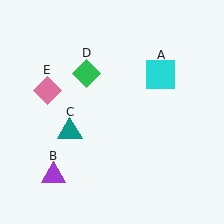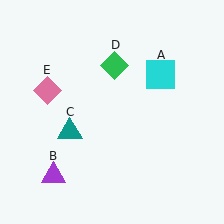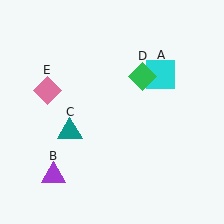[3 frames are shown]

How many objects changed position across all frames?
1 object changed position: green diamond (object D).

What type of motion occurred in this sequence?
The green diamond (object D) rotated clockwise around the center of the scene.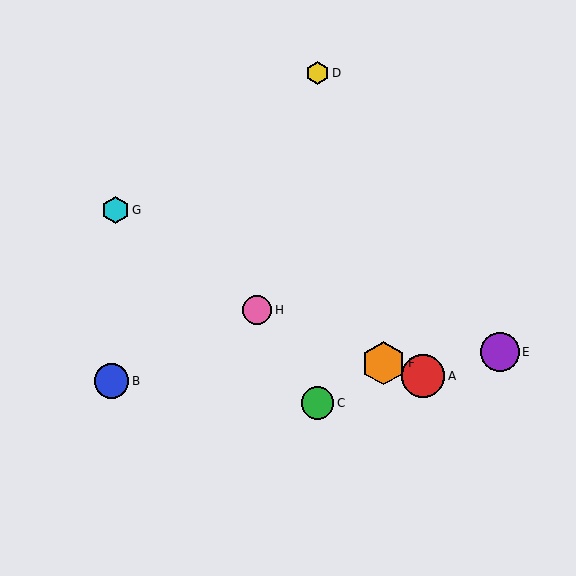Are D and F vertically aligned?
No, D is at x≈318 and F is at x≈383.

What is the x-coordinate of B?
Object B is at x≈111.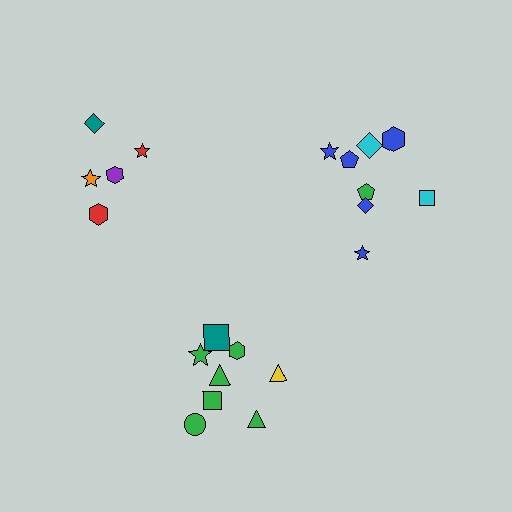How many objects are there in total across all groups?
There are 21 objects.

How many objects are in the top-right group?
There are 8 objects.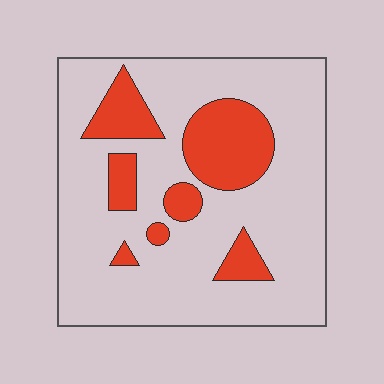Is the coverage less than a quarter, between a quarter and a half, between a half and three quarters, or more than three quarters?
Less than a quarter.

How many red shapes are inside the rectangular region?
7.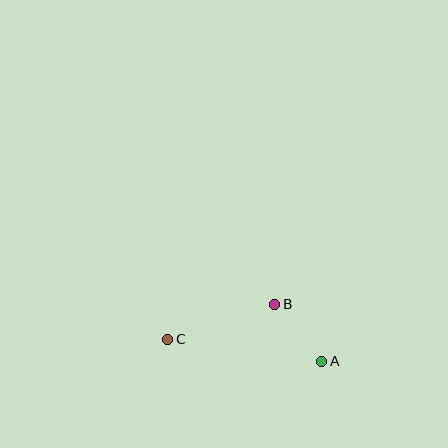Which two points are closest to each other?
Points A and B are closest to each other.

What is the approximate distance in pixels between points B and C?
The distance between B and C is approximately 113 pixels.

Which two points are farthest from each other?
Points A and C are farthest from each other.